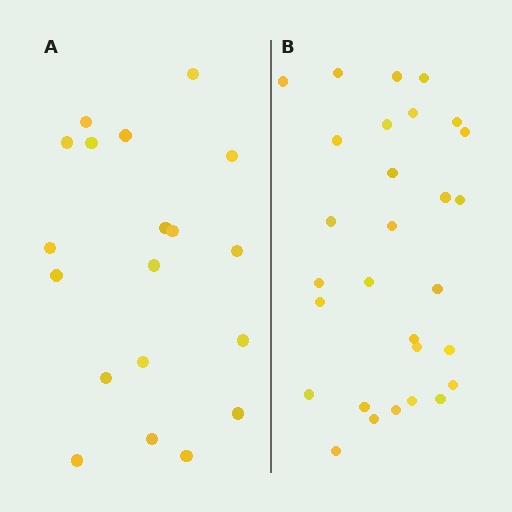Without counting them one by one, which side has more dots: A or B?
Region B (the right region) has more dots.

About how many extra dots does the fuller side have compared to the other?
Region B has roughly 10 or so more dots than region A.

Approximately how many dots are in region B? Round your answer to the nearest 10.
About 30 dots. (The exact count is 29, which rounds to 30.)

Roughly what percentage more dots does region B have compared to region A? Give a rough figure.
About 55% more.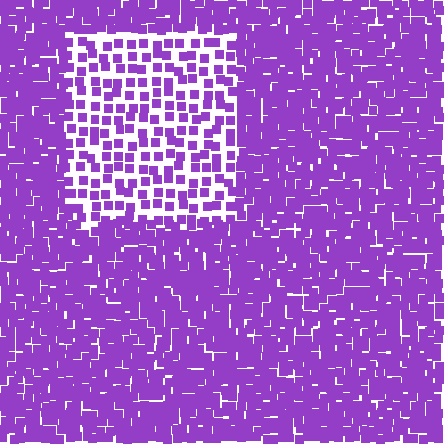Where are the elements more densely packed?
The elements are more densely packed outside the rectangle boundary.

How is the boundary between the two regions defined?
The boundary is defined by a change in element density (approximately 2.3x ratio). All elements are the same color, size, and shape.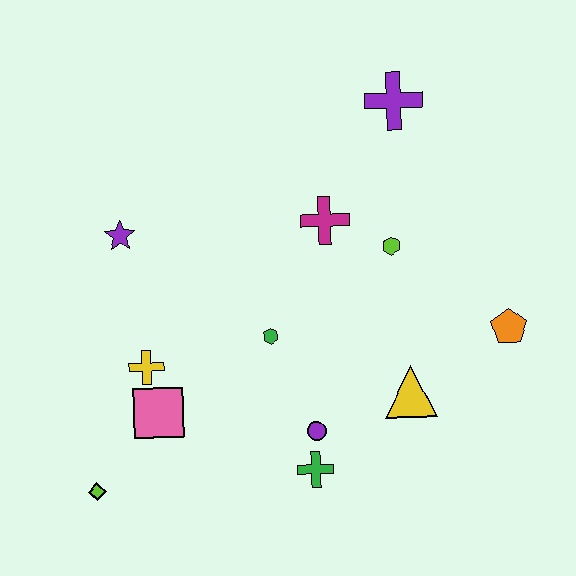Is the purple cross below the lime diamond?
No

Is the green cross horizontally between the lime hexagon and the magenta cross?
No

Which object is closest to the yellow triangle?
The purple circle is closest to the yellow triangle.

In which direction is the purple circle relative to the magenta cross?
The purple circle is below the magenta cross.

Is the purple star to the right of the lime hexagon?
No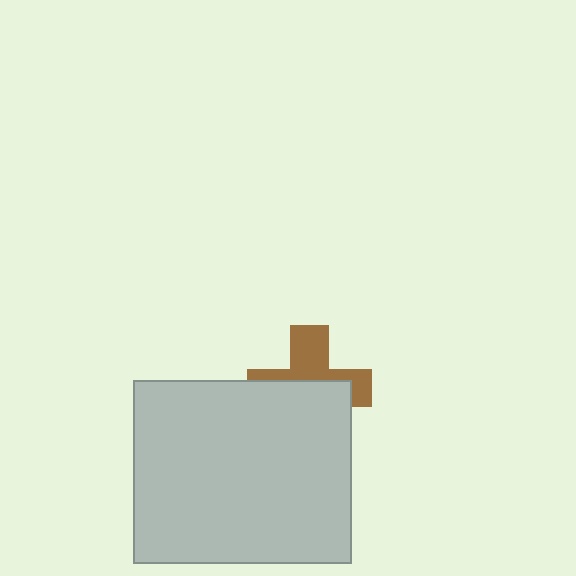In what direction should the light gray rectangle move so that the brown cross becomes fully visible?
The light gray rectangle should move down. That is the shortest direction to clear the overlap and leave the brown cross fully visible.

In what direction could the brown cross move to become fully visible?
The brown cross could move up. That would shift it out from behind the light gray rectangle entirely.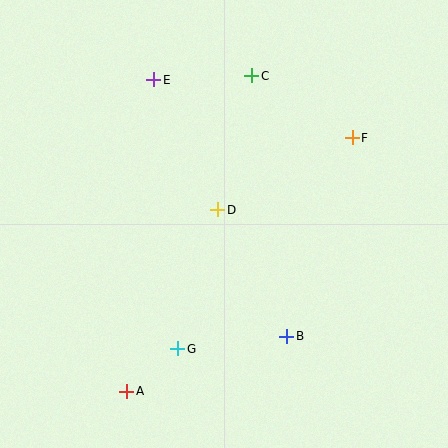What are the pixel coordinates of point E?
Point E is at (153, 80).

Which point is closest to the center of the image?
Point D at (218, 210) is closest to the center.